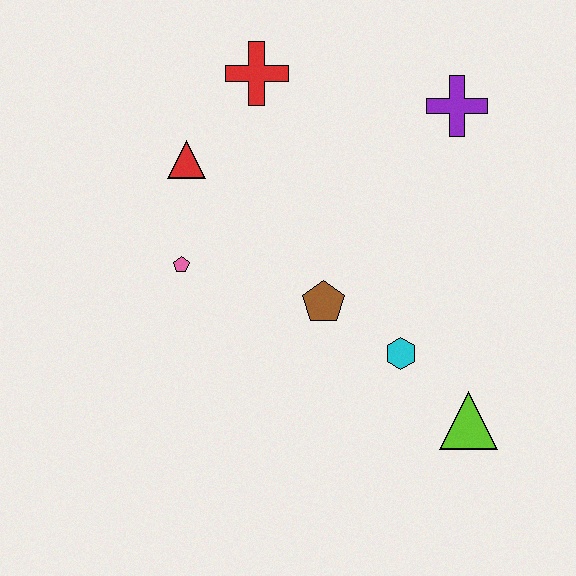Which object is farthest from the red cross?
The lime triangle is farthest from the red cross.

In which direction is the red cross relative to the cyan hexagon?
The red cross is above the cyan hexagon.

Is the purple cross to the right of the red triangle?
Yes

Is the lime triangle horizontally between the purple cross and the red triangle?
No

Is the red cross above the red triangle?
Yes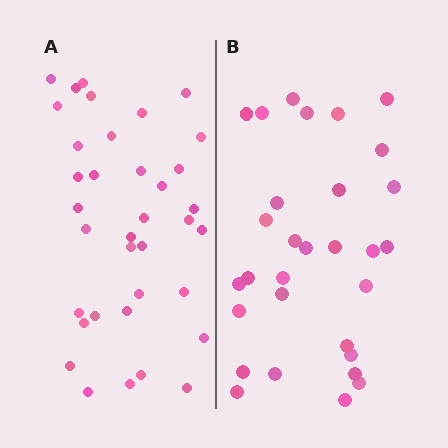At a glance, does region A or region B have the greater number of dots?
Region A (the left region) has more dots.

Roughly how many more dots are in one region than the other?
Region A has about 6 more dots than region B.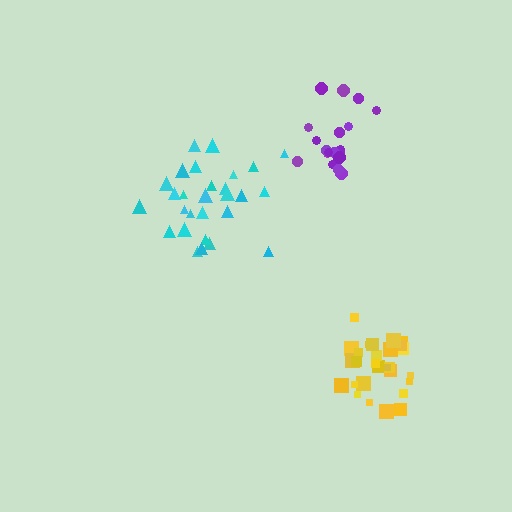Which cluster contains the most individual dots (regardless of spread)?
Yellow (30).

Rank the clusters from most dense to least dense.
yellow, purple, cyan.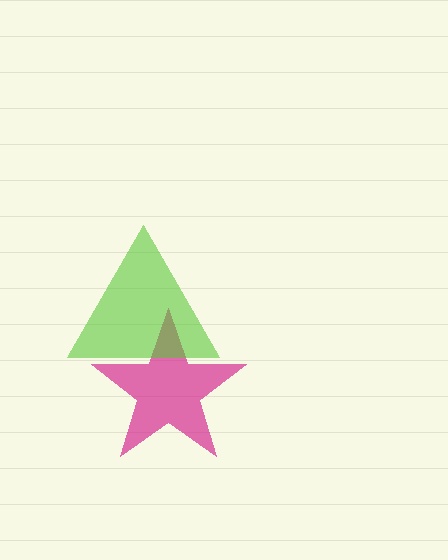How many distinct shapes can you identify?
There are 2 distinct shapes: a magenta star, a lime triangle.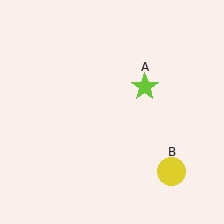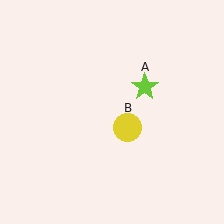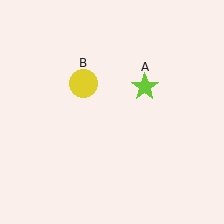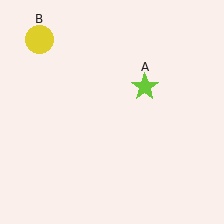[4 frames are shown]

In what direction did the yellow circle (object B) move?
The yellow circle (object B) moved up and to the left.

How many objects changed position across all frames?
1 object changed position: yellow circle (object B).